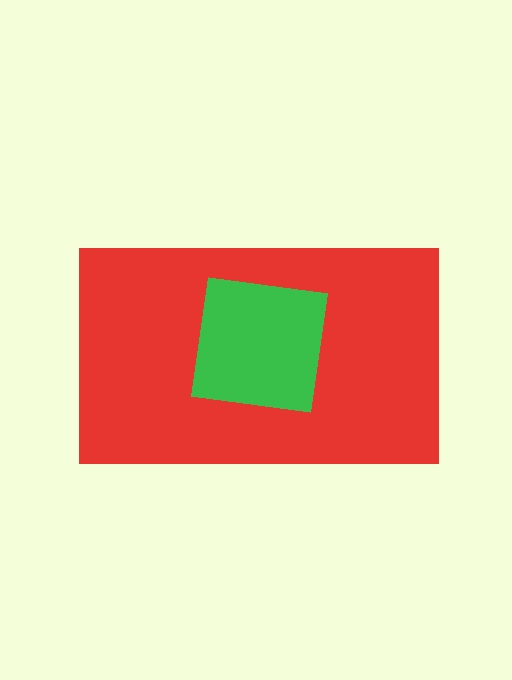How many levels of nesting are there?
2.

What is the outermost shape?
The red rectangle.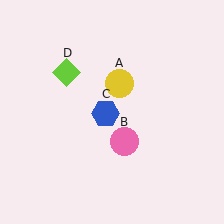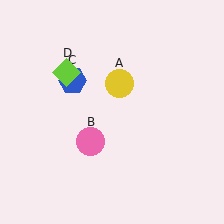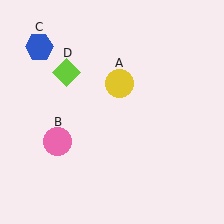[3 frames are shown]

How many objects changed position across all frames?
2 objects changed position: pink circle (object B), blue hexagon (object C).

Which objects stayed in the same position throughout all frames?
Yellow circle (object A) and lime diamond (object D) remained stationary.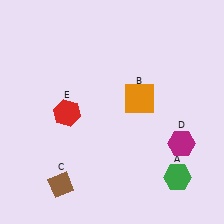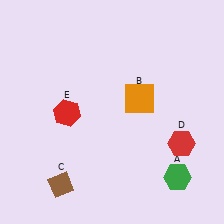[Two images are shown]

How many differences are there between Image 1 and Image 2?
There is 1 difference between the two images.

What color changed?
The hexagon (D) changed from magenta in Image 1 to red in Image 2.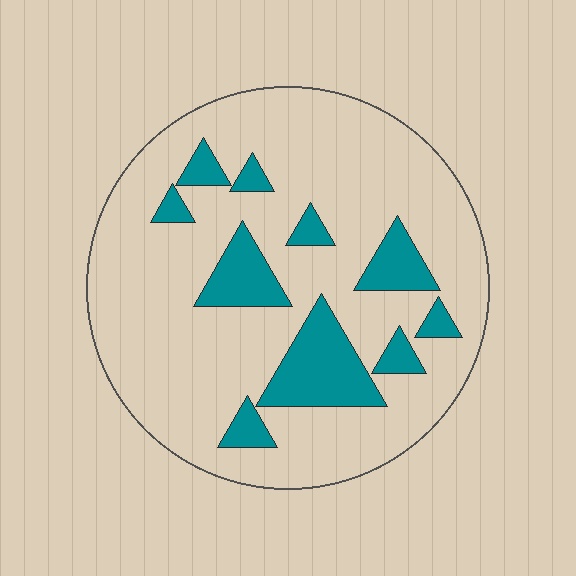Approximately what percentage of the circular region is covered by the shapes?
Approximately 20%.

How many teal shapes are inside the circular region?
10.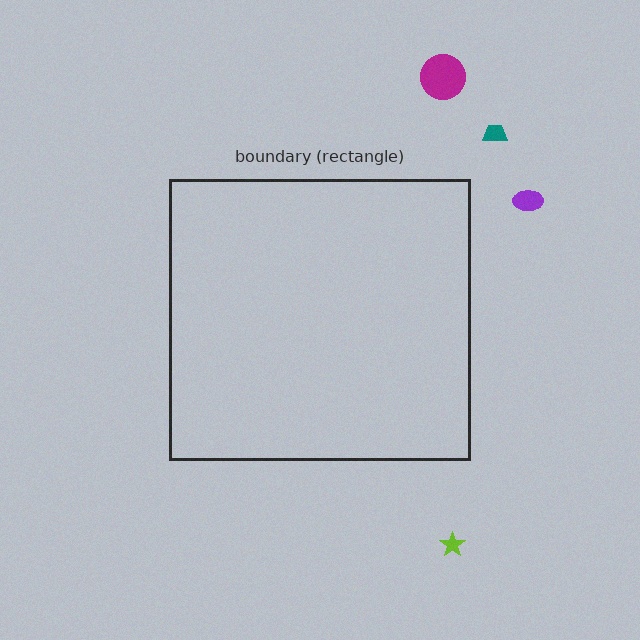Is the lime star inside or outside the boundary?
Outside.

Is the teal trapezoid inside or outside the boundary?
Outside.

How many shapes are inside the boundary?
0 inside, 4 outside.